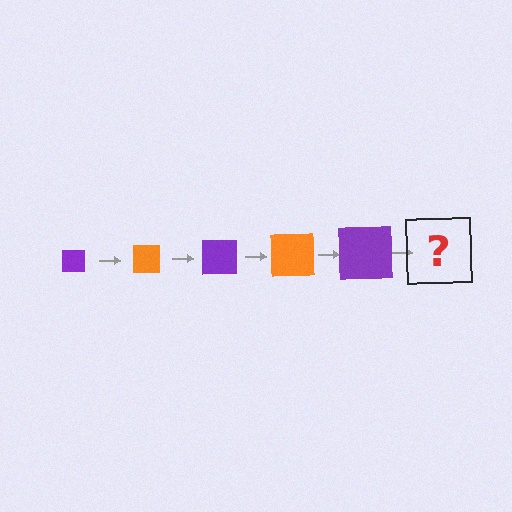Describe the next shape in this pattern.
It should be an orange square, larger than the previous one.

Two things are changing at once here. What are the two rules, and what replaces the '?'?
The two rules are that the square grows larger each step and the color cycles through purple and orange. The '?' should be an orange square, larger than the previous one.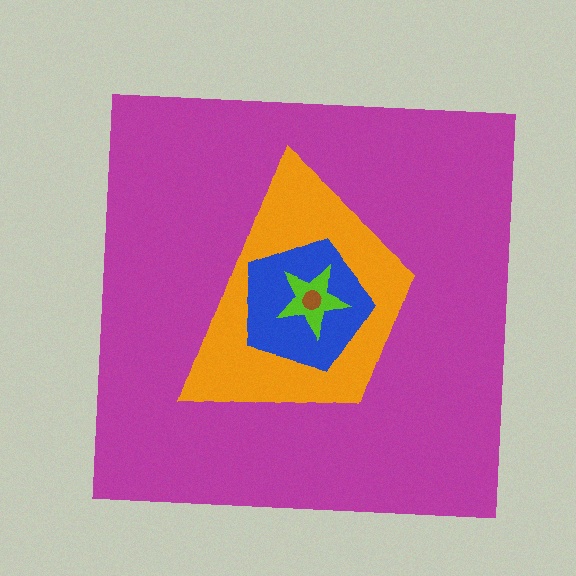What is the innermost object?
The brown circle.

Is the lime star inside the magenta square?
Yes.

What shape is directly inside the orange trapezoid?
The blue pentagon.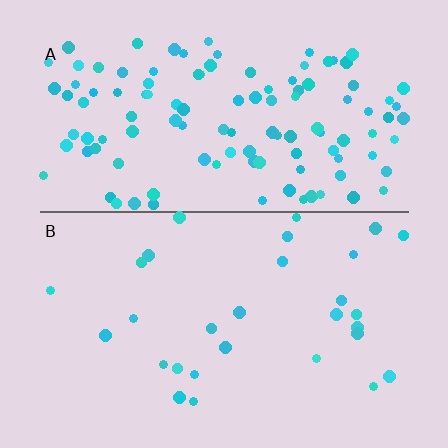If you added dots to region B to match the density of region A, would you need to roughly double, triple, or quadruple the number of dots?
Approximately quadruple.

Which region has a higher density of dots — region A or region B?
A (the top).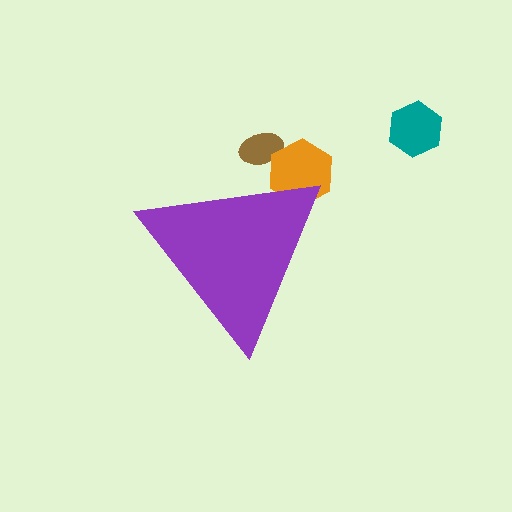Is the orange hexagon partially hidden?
Yes, the orange hexagon is partially hidden behind the purple triangle.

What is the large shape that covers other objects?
A purple triangle.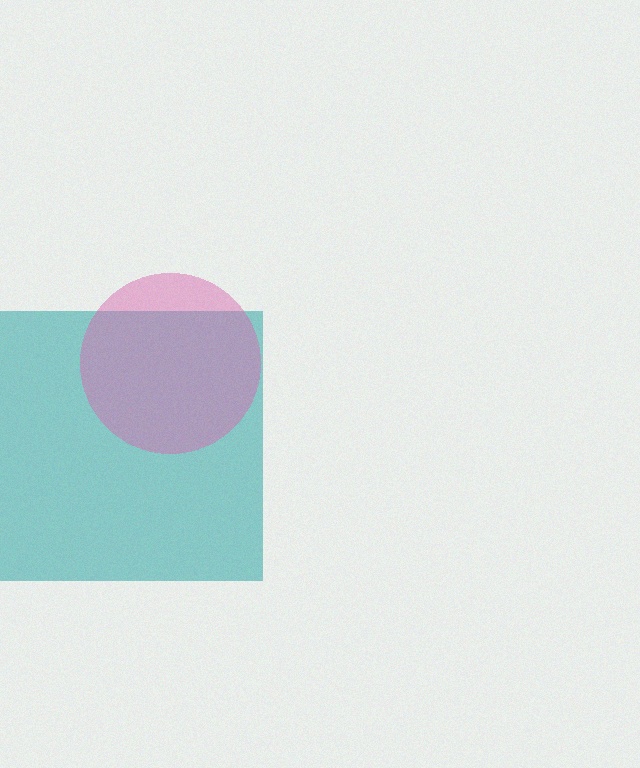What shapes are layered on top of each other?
The layered shapes are: a teal square, a pink circle.